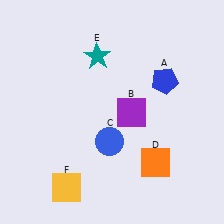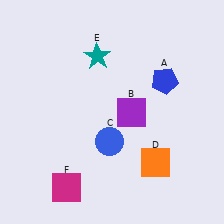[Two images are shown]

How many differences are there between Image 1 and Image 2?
There is 1 difference between the two images.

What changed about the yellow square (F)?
In Image 1, F is yellow. In Image 2, it changed to magenta.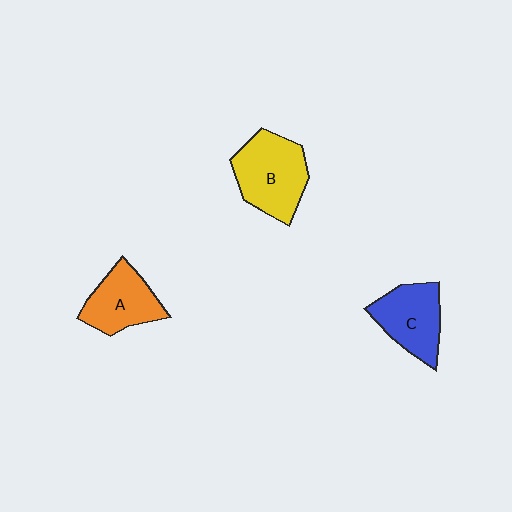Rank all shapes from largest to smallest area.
From largest to smallest: B (yellow), C (blue), A (orange).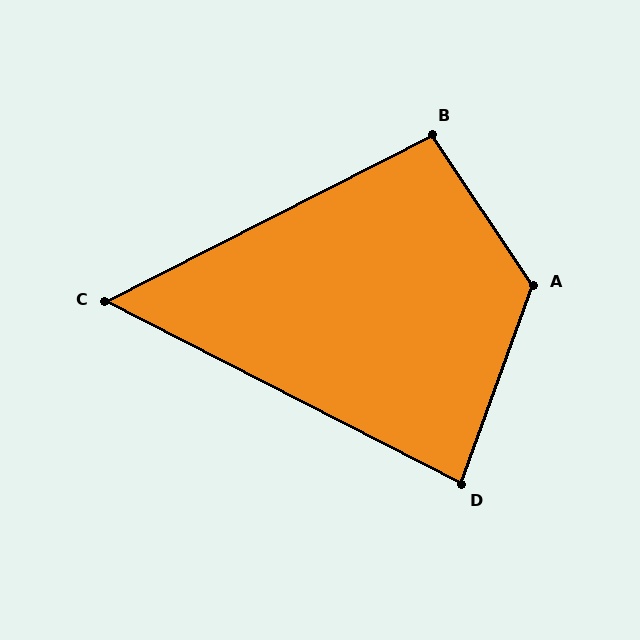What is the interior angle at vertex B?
Approximately 97 degrees (obtuse).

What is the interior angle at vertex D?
Approximately 83 degrees (acute).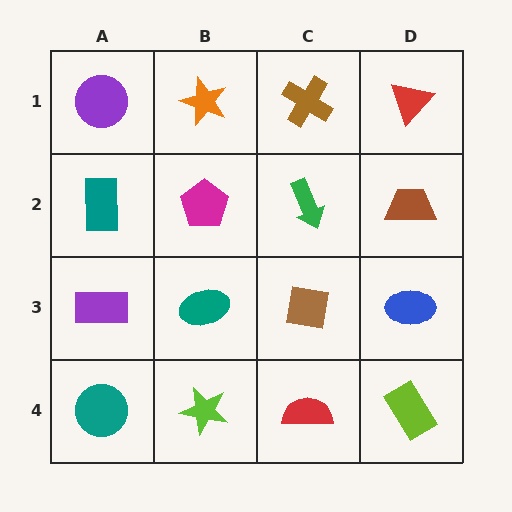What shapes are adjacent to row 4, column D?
A blue ellipse (row 3, column D), a red semicircle (row 4, column C).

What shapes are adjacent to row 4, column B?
A teal ellipse (row 3, column B), a teal circle (row 4, column A), a red semicircle (row 4, column C).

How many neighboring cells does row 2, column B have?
4.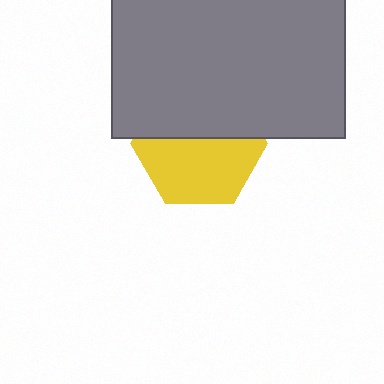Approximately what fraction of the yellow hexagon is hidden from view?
Roughly 45% of the yellow hexagon is hidden behind the gray rectangle.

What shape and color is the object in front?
The object in front is a gray rectangle.